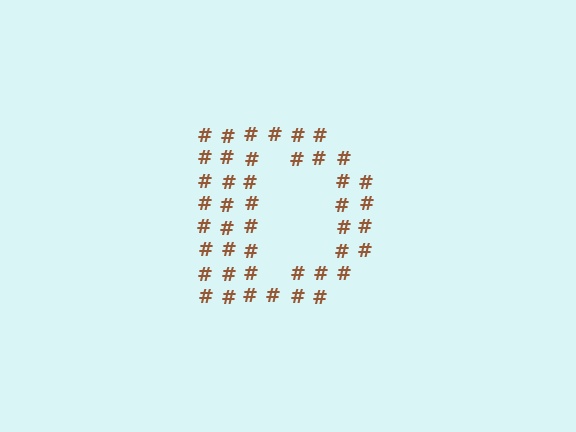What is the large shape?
The large shape is the letter D.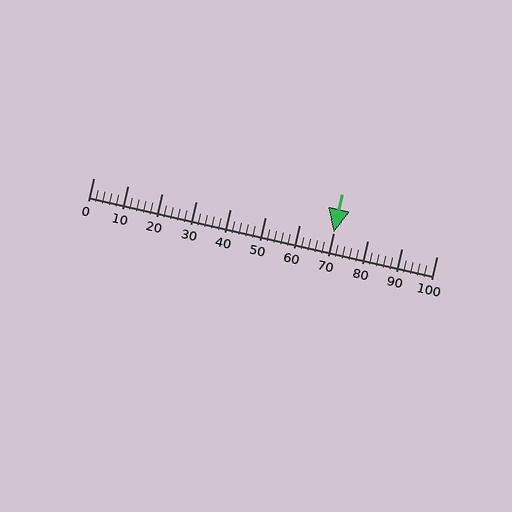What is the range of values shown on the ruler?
The ruler shows values from 0 to 100.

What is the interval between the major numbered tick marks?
The major tick marks are spaced 10 units apart.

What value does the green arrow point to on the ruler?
The green arrow points to approximately 70.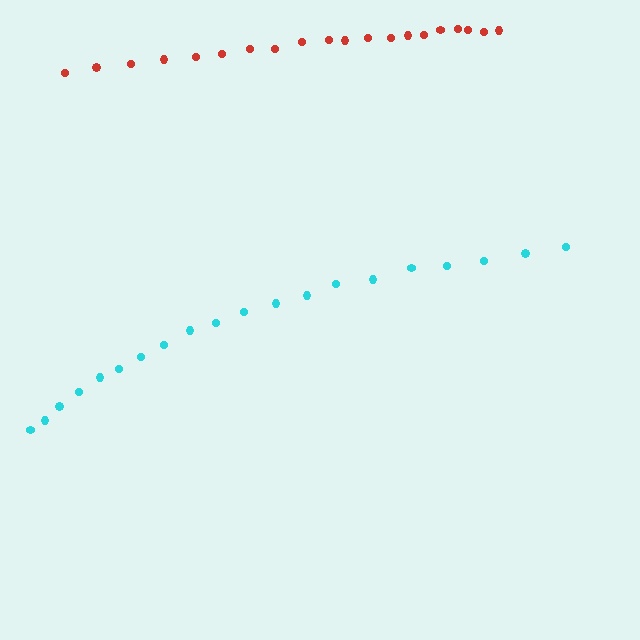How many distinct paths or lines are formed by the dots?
There are 2 distinct paths.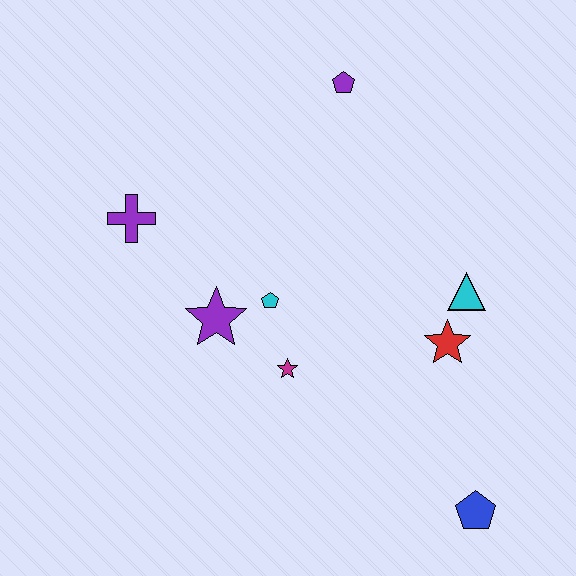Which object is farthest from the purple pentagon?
The blue pentagon is farthest from the purple pentagon.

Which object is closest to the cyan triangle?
The red star is closest to the cyan triangle.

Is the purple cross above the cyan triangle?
Yes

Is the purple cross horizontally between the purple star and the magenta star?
No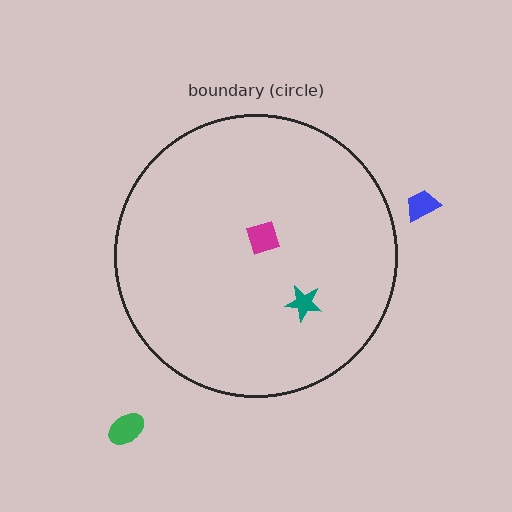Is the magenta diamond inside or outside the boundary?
Inside.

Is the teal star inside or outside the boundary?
Inside.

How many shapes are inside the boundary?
2 inside, 2 outside.